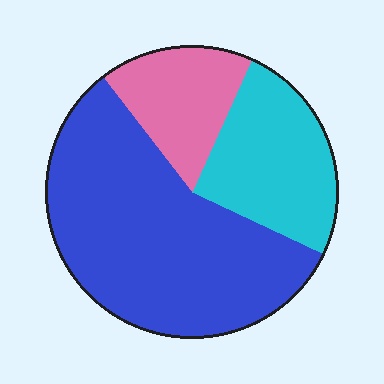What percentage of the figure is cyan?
Cyan takes up about one quarter (1/4) of the figure.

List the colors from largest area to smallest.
From largest to smallest: blue, cyan, pink.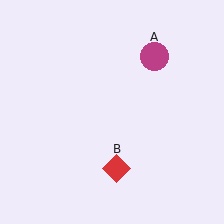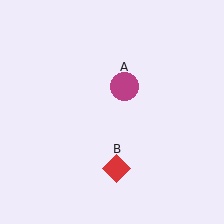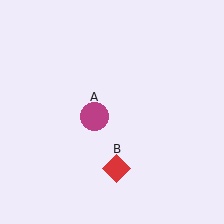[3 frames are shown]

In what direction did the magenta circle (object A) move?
The magenta circle (object A) moved down and to the left.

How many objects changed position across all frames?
1 object changed position: magenta circle (object A).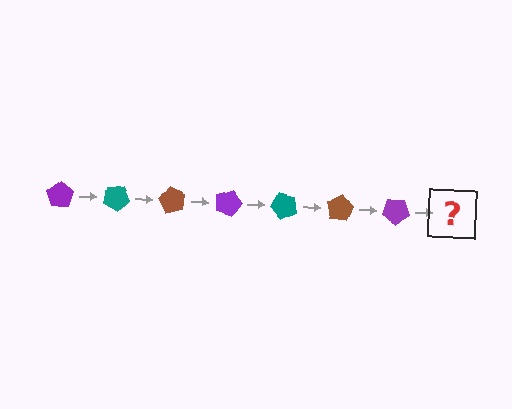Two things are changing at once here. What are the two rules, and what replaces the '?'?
The two rules are that it rotates 30 degrees each step and the color cycles through purple, teal, and brown. The '?' should be a teal pentagon, rotated 210 degrees from the start.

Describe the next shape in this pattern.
It should be a teal pentagon, rotated 210 degrees from the start.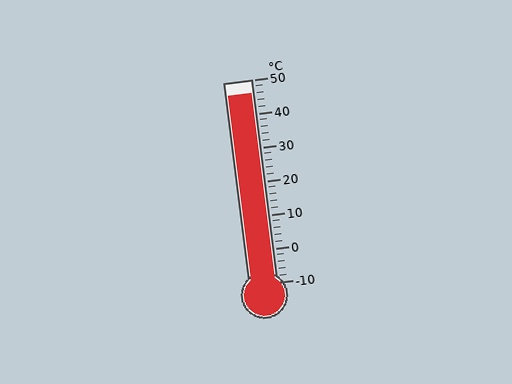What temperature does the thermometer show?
The thermometer shows approximately 46°C.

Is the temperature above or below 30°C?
The temperature is above 30°C.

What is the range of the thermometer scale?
The thermometer scale ranges from -10°C to 50°C.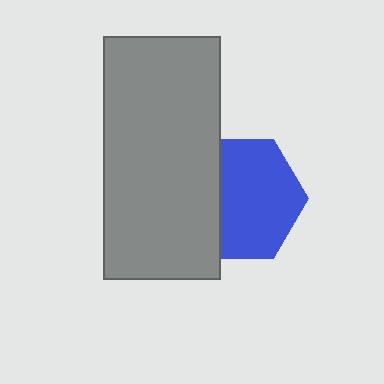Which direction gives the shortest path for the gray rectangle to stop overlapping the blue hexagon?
Moving left gives the shortest separation.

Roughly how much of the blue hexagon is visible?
Most of it is visible (roughly 67%).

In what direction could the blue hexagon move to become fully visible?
The blue hexagon could move right. That would shift it out from behind the gray rectangle entirely.